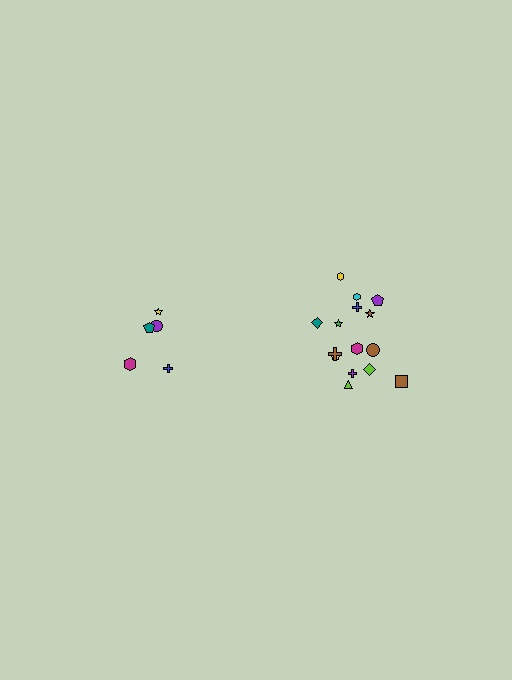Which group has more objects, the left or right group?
The right group.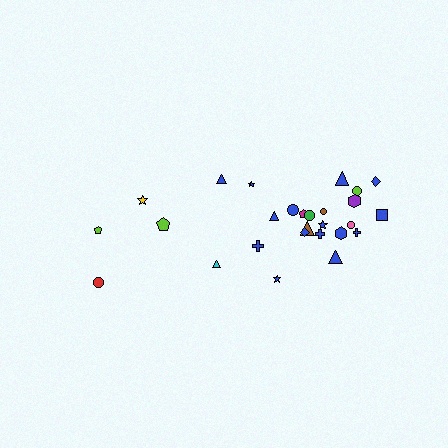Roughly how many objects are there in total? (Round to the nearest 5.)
Roughly 25 objects in total.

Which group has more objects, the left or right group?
The right group.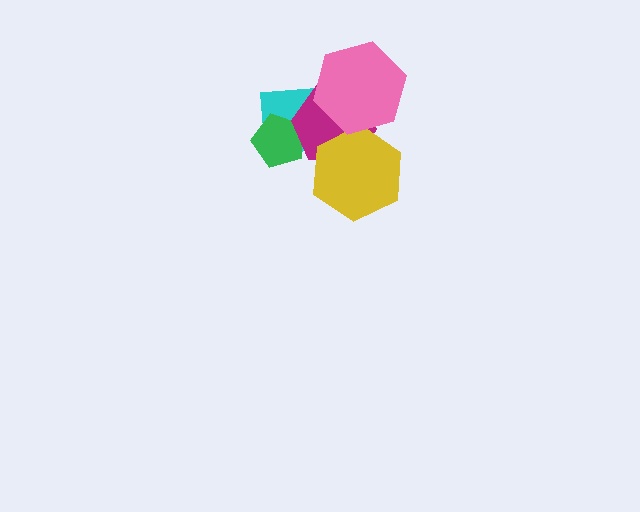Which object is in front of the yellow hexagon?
The pink hexagon is in front of the yellow hexagon.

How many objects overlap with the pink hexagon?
3 objects overlap with the pink hexagon.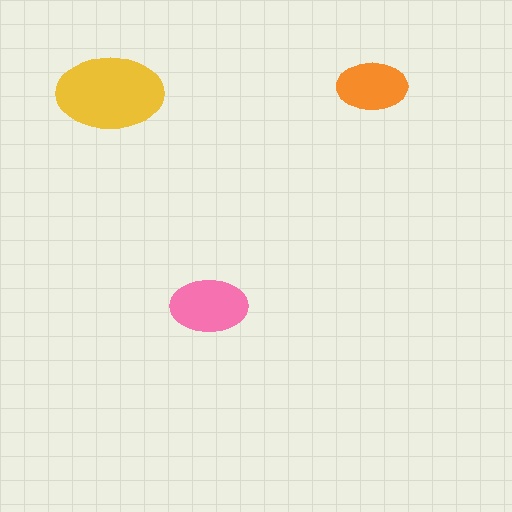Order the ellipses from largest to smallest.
the yellow one, the pink one, the orange one.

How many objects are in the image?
There are 3 objects in the image.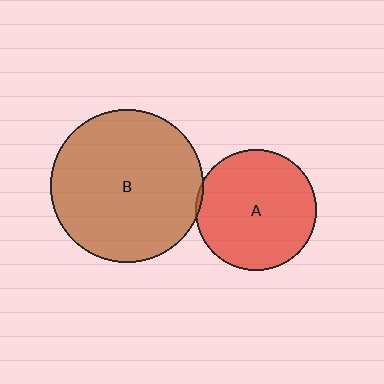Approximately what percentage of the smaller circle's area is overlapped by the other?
Approximately 5%.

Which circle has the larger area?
Circle B (brown).